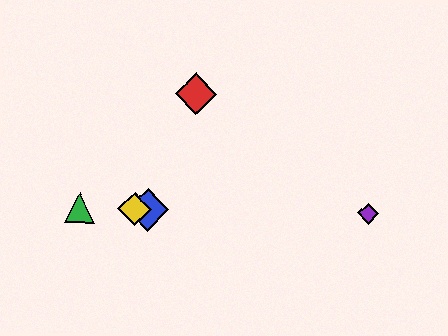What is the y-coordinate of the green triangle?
The green triangle is at y≈208.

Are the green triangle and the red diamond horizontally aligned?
No, the green triangle is at y≈208 and the red diamond is at y≈94.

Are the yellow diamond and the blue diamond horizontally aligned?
Yes, both are at y≈209.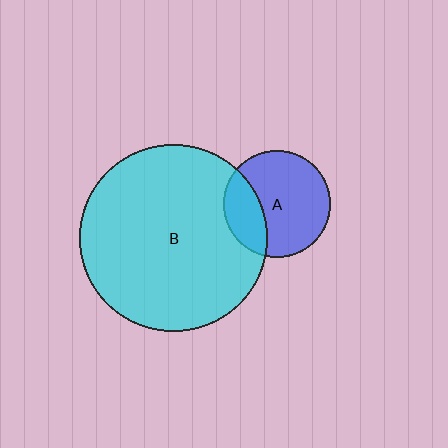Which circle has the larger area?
Circle B (cyan).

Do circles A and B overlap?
Yes.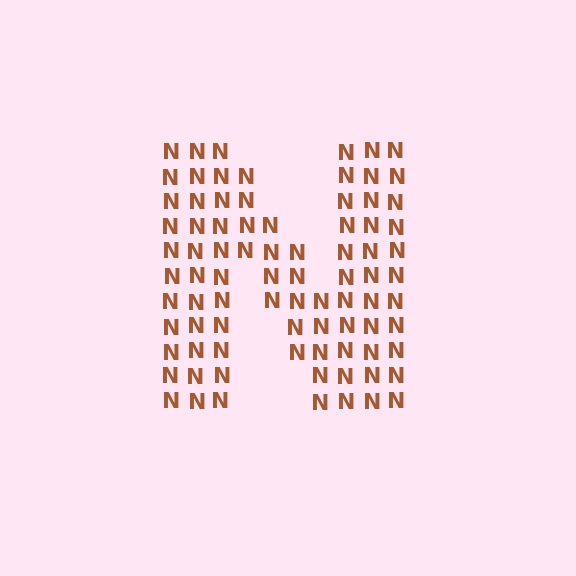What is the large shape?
The large shape is the letter N.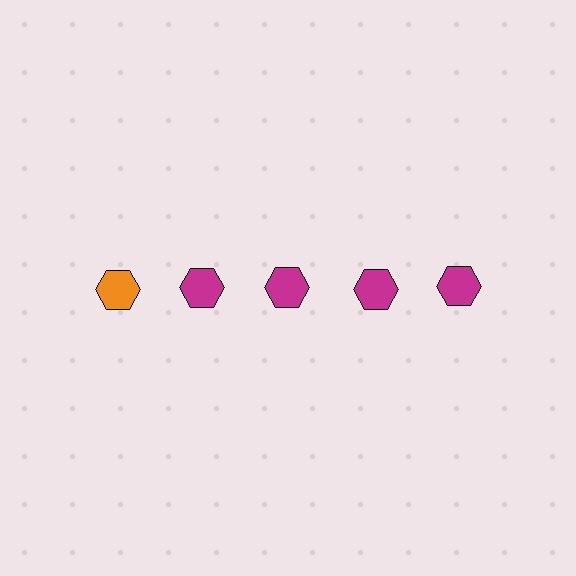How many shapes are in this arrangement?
There are 5 shapes arranged in a grid pattern.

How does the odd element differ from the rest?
It has a different color: orange instead of magenta.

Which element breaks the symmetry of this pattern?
The orange hexagon in the top row, leftmost column breaks the symmetry. All other shapes are magenta hexagons.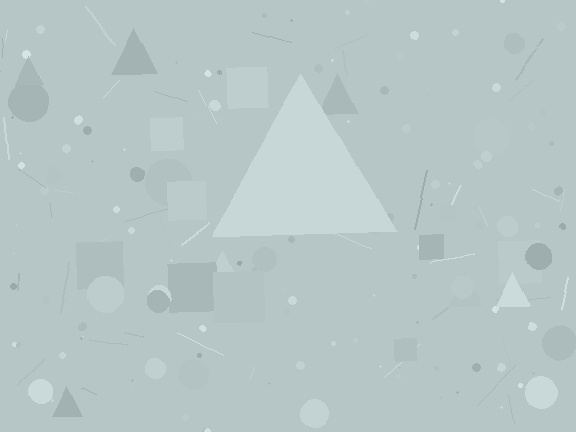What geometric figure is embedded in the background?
A triangle is embedded in the background.